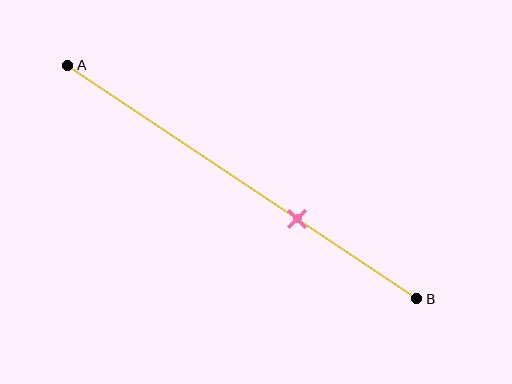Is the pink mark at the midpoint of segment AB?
No, the mark is at about 65% from A, not at the 50% midpoint.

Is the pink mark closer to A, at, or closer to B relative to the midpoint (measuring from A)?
The pink mark is closer to point B than the midpoint of segment AB.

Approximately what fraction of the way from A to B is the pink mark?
The pink mark is approximately 65% of the way from A to B.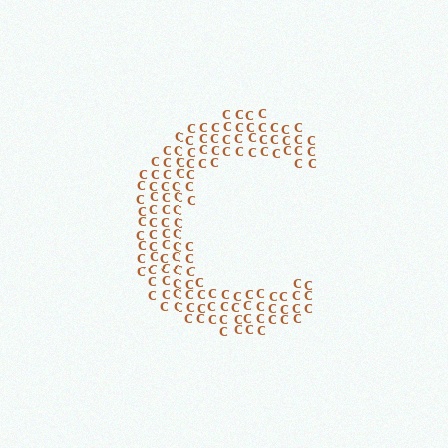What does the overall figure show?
The overall figure shows the letter C.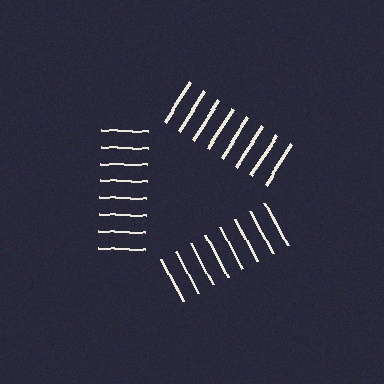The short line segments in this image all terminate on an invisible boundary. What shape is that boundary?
An illusory triangle — the line segments terminate on its edges but no continuous stroke is drawn.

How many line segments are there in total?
24 — 8 along each of the 3 edges.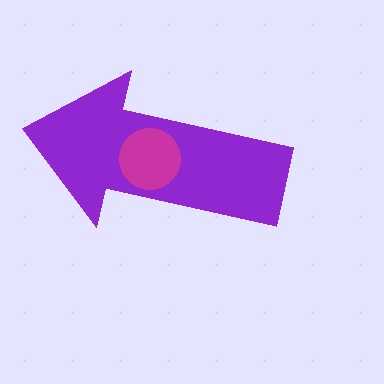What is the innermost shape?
The magenta circle.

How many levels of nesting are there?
2.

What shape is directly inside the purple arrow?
The magenta circle.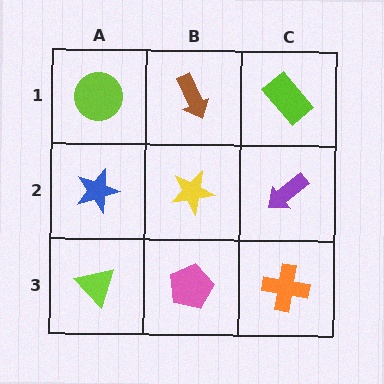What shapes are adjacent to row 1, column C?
A purple arrow (row 2, column C), a brown arrow (row 1, column B).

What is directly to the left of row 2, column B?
A blue star.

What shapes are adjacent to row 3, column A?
A blue star (row 2, column A), a pink pentagon (row 3, column B).